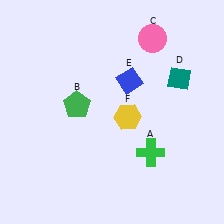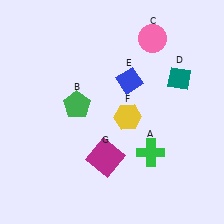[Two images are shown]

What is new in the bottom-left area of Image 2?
A magenta square (G) was added in the bottom-left area of Image 2.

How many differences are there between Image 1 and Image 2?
There is 1 difference between the two images.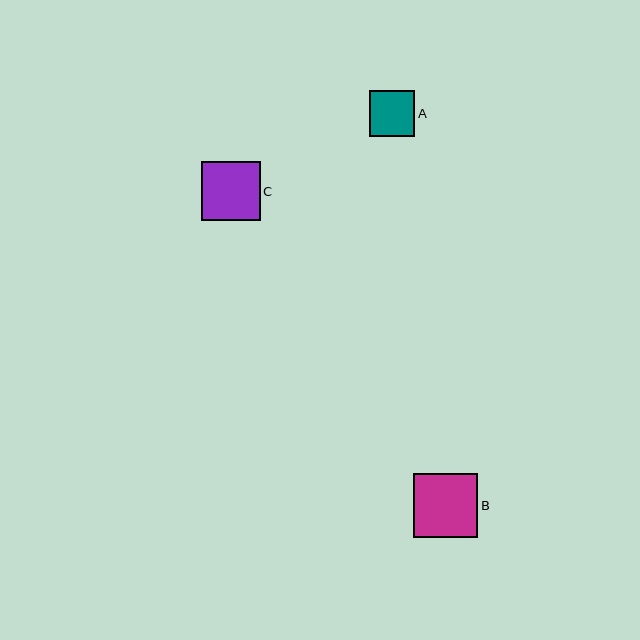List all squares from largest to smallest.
From largest to smallest: B, C, A.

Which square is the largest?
Square B is the largest with a size of approximately 64 pixels.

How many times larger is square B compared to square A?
Square B is approximately 1.4 times the size of square A.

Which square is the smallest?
Square A is the smallest with a size of approximately 46 pixels.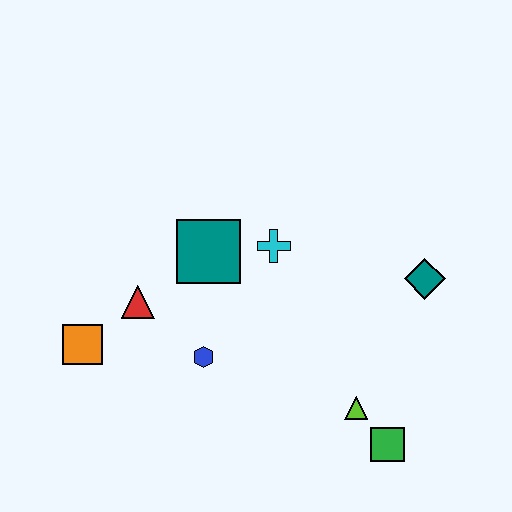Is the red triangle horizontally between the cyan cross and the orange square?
Yes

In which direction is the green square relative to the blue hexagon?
The green square is to the right of the blue hexagon.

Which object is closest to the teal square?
The cyan cross is closest to the teal square.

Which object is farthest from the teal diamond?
The orange square is farthest from the teal diamond.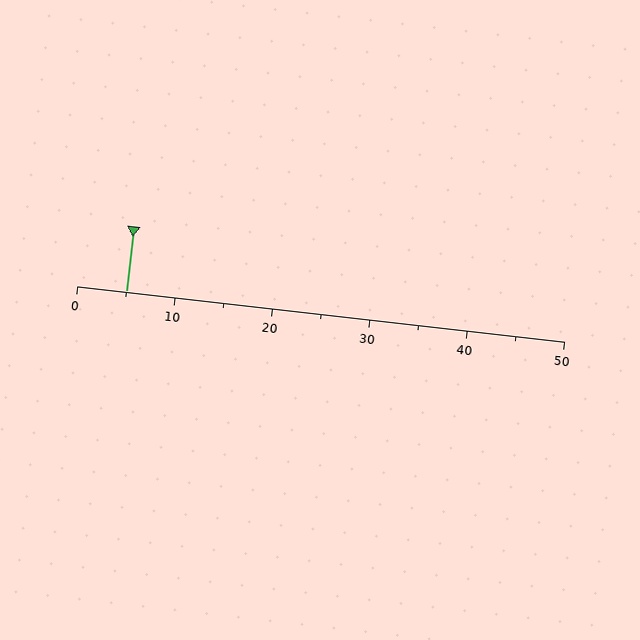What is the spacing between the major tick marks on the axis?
The major ticks are spaced 10 apart.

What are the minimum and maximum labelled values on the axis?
The axis runs from 0 to 50.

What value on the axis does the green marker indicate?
The marker indicates approximately 5.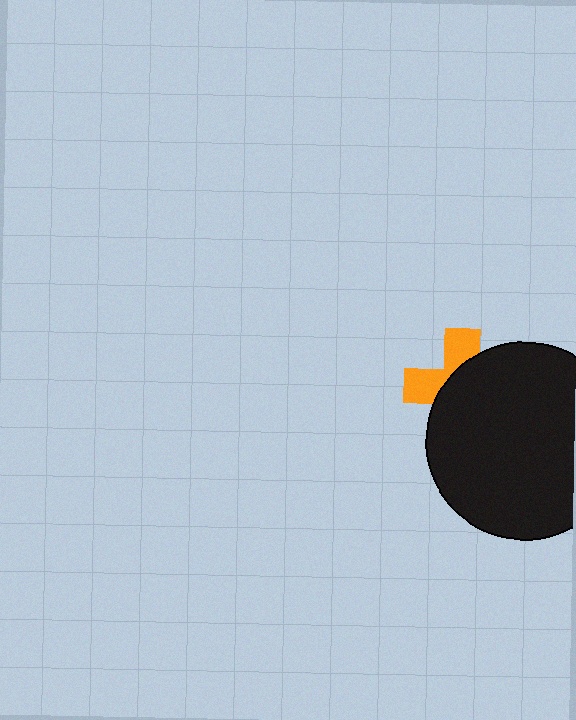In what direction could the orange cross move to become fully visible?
The orange cross could move toward the upper-left. That would shift it out from behind the black circle entirely.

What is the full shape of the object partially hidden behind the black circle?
The partially hidden object is an orange cross.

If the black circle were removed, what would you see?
You would see the complete orange cross.